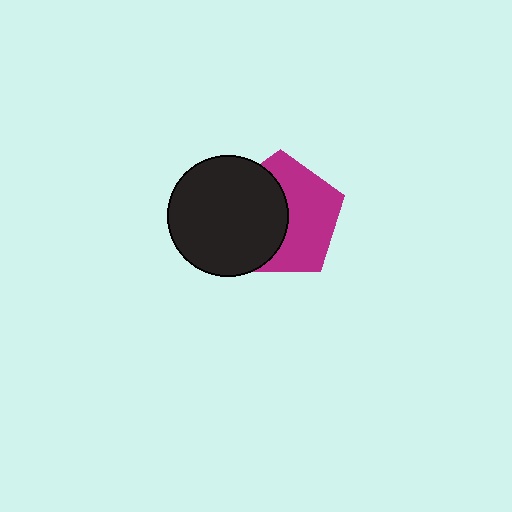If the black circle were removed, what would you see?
You would see the complete magenta pentagon.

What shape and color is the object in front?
The object in front is a black circle.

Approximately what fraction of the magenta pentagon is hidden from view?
Roughly 48% of the magenta pentagon is hidden behind the black circle.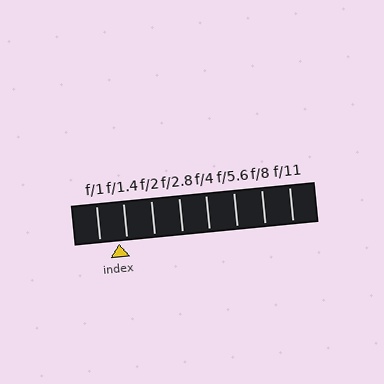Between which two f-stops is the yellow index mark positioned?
The index mark is between f/1 and f/1.4.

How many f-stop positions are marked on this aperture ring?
There are 8 f-stop positions marked.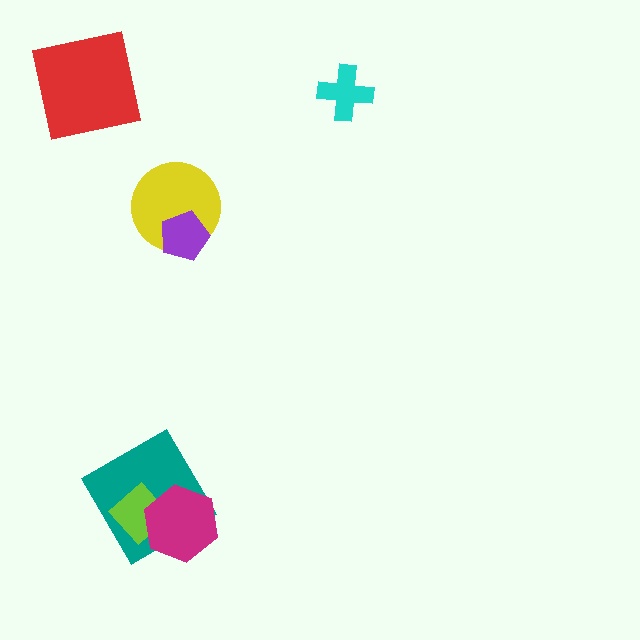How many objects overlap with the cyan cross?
0 objects overlap with the cyan cross.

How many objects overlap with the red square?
0 objects overlap with the red square.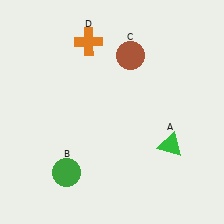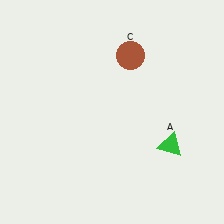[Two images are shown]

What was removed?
The green circle (B), the orange cross (D) were removed in Image 2.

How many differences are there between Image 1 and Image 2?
There are 2 differences between the two images.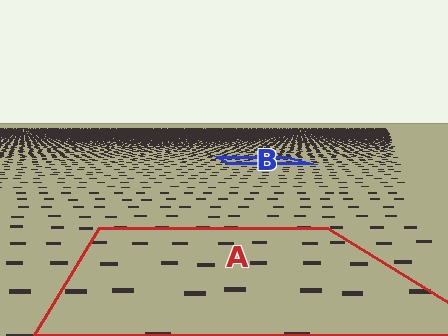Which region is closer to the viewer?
Region A is closer. The texture elements there are larger and more spread out.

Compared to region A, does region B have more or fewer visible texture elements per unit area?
Region B has more texture elements per unit area — they are packed more densely because it is farther away.